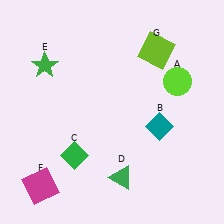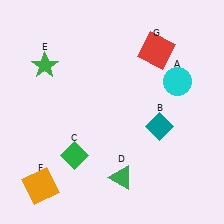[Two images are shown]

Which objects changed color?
A changed from lime to cyan. F changed from magenta to orange. G changed from lime to red.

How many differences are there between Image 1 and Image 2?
There are 3 differences between the two images.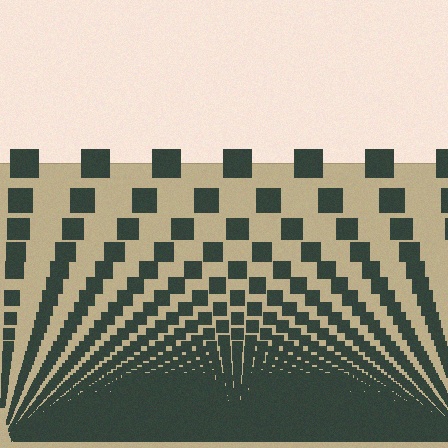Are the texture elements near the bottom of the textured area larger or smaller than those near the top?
Smaller. The gradient is inverted — elements near the bottom are smaller and denser.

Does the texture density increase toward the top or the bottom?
Density increases toward the bottom.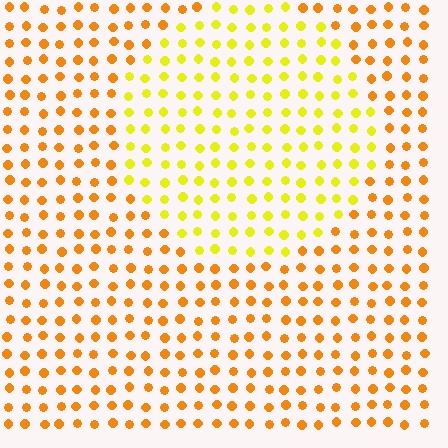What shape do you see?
I see a circle.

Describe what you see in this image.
The image is filled with small orange elements in a uniform arrangement. A circle-shaped region is visible where the elements are tinted to a slightly different hue, forming a subtle color boundary.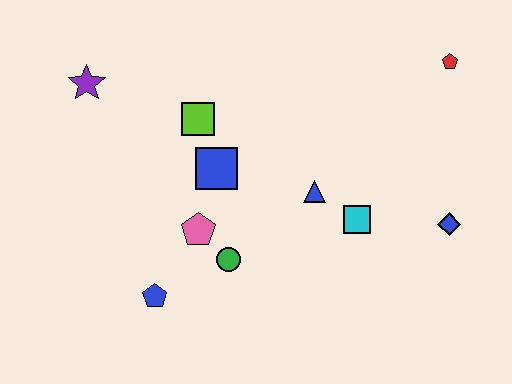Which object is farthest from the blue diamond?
The purple star is farthest from the blue diamond.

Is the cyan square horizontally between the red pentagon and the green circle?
Yes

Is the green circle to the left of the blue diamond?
Yes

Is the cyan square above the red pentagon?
No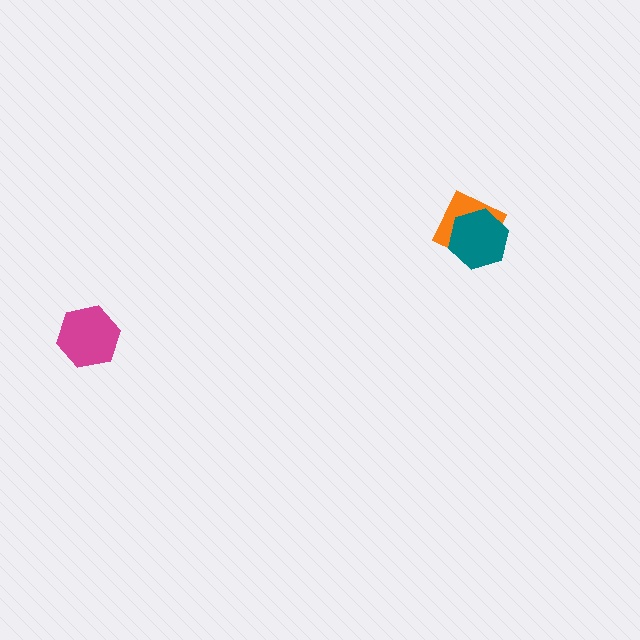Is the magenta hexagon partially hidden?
No, no other shape covers it.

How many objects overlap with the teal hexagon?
1 object overlaps with the teal hexagon.